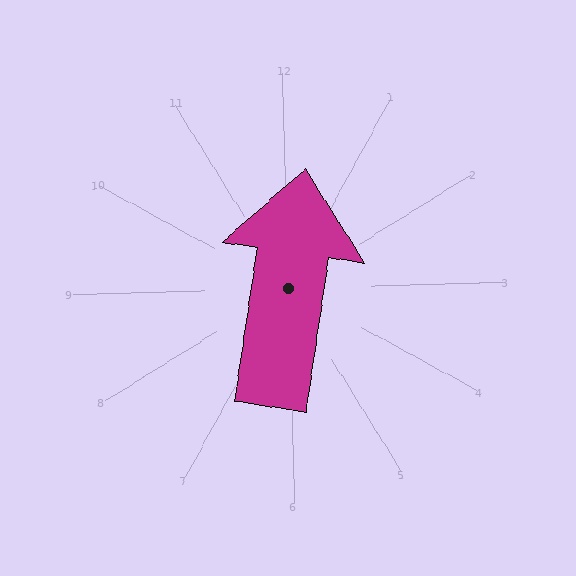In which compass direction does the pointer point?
North.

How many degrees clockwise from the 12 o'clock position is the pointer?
Approximately 10 degrees.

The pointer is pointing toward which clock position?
Roughly 12 o'clock.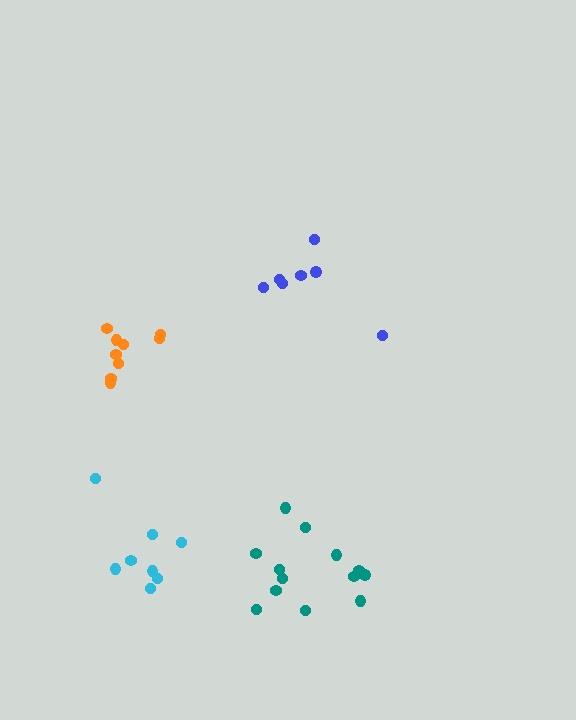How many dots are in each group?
Group 1: 9 dots, Group 2: 7 dots, Group 3: 13 dots, Group 4: 8 dots (37 total).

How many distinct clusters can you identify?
There are 4 distinct clusters.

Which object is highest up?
The blue cluster is topmost.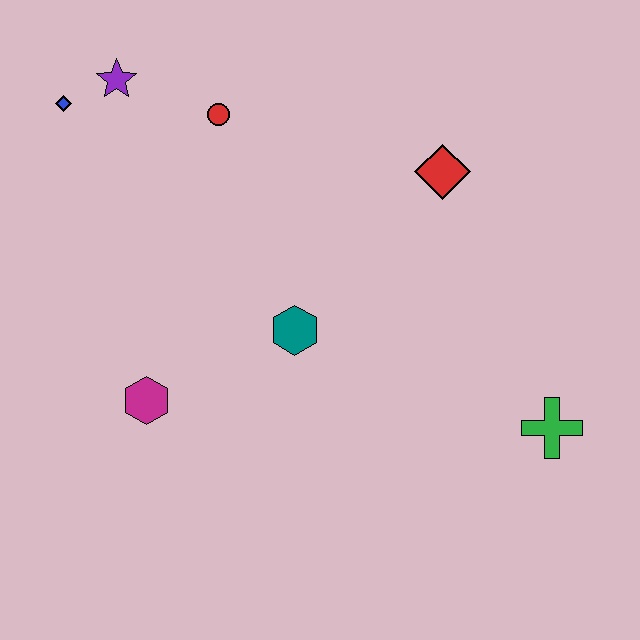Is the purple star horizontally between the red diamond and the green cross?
No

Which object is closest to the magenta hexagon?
The teal hexagon is closest to the magenta hexagon.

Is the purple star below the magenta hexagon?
No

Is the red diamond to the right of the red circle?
Yes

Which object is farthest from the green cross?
The blue diamond is farthest from the green cross.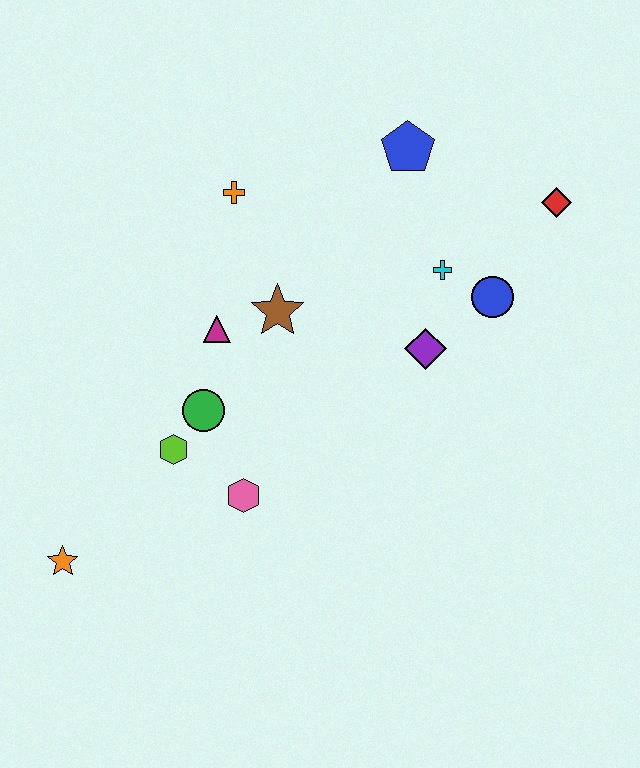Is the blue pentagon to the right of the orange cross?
Yes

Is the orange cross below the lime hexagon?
No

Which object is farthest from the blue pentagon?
The orange star is farthest from the blue pentagon.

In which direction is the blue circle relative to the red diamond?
The blue circle is below the red diamond.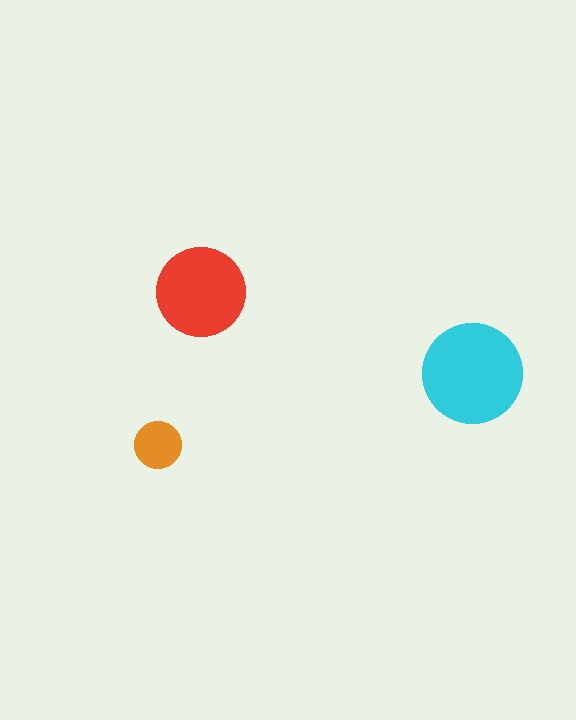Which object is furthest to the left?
The orange circle is leftmost.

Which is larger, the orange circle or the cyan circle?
The cyan one.